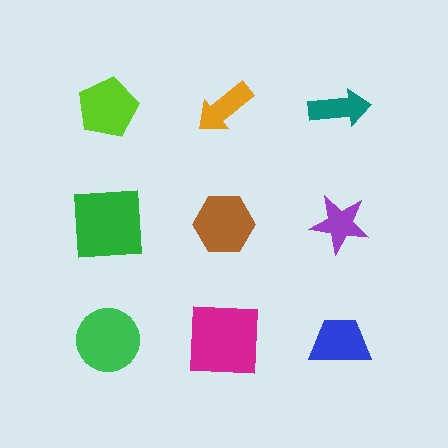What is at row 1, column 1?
A lime pentagon.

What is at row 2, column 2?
A brown hexagon.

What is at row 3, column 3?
A blue trapezoid.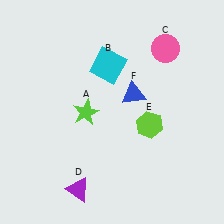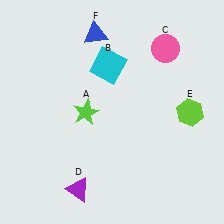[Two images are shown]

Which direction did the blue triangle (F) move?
The blue triangle (F) moved up.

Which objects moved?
The objects that moved are: the lime hexagon (E), the blue triangle (F).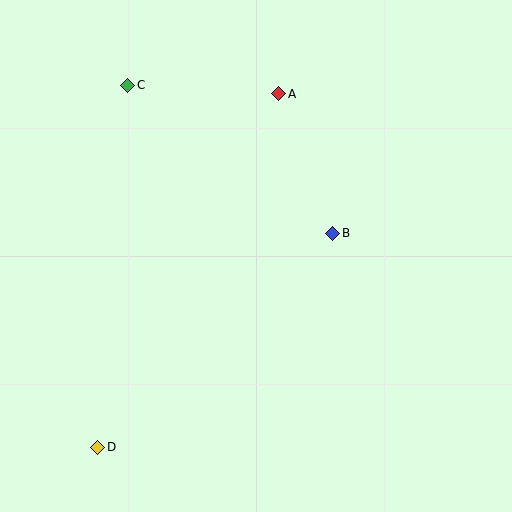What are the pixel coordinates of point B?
Point B is at (333, 233).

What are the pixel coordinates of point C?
Point C is at (128, 85).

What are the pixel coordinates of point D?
Point D is at (98, 447).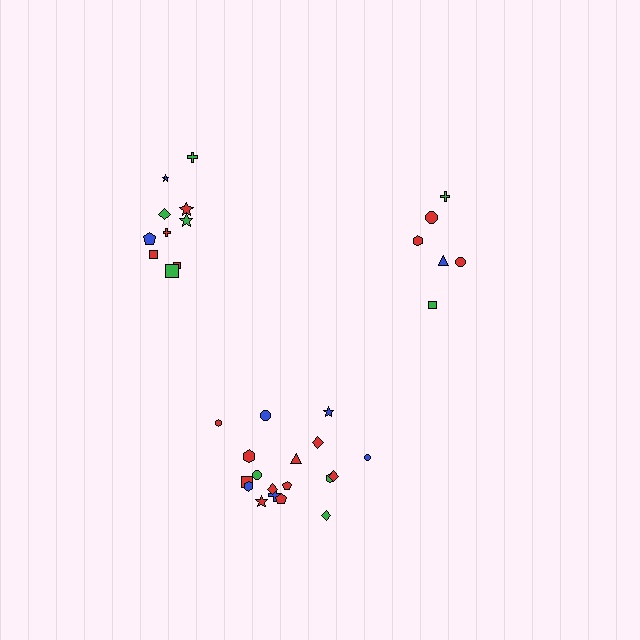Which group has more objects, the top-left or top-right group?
The top-left group.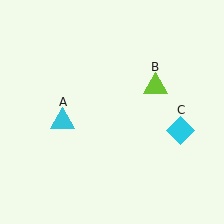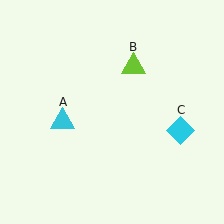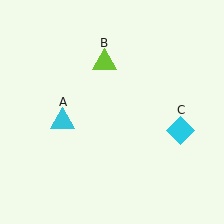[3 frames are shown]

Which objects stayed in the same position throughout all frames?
Cyan triangle (object A) and cyan diamond (object C) remained stationary.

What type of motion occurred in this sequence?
The lime triangle (object B) rotated counterclockwise around the center of the scene.